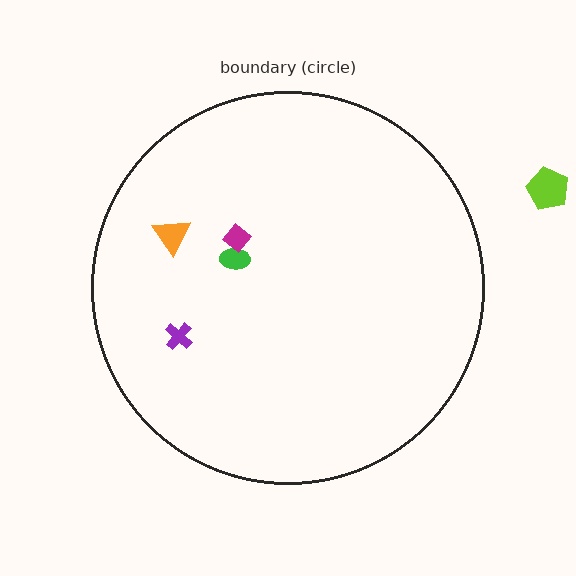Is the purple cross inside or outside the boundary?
Inside.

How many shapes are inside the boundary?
4 inside, 1 outside.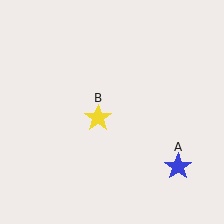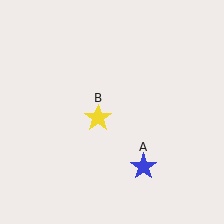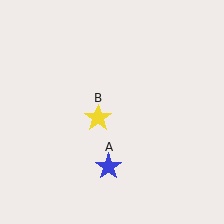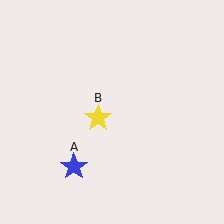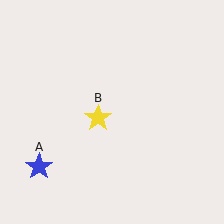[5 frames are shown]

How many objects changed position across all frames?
1 object changed position: blue star (object A).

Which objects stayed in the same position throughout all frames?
Yellow star (object B) remained stationary.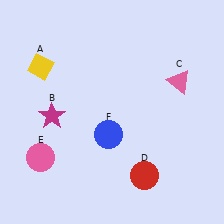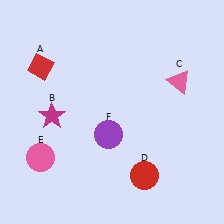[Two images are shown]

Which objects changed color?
A changed from yellow to red. F changed from blue to purple.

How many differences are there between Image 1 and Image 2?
There are 2 differences between the two images.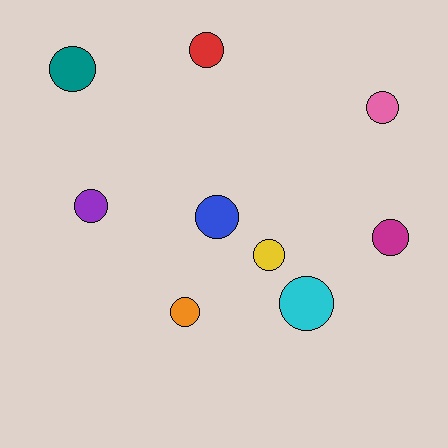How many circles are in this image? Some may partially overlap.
There are 9 circles.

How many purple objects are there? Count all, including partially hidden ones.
There is 1 purple object.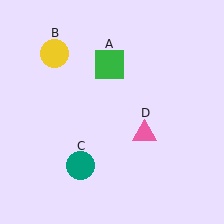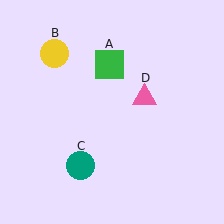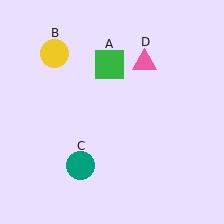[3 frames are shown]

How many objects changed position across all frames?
1 object changed position: pink triangle (object D).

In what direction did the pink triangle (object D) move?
The pink triangle (object D) moved up.